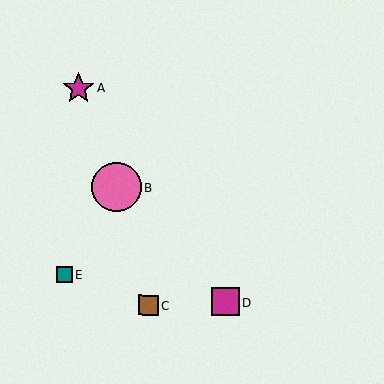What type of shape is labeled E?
Shape E is a teal square.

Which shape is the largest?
The pink circle (labeled B) is the largest.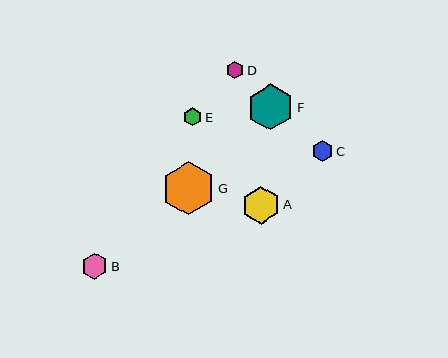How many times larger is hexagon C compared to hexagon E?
Hexagon C is approximately 1.2 times the size of hexagon E.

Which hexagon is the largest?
Hexagon G is the largest with a size of approximately 54 pixels.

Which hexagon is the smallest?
Hexagon D is the smallest with a size of approximately 18 pixels.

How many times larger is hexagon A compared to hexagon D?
Hexagon A is approximately 2.1 times the size of hexagon D.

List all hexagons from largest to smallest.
From largest to smallest: G, F, A, B, C, E, D.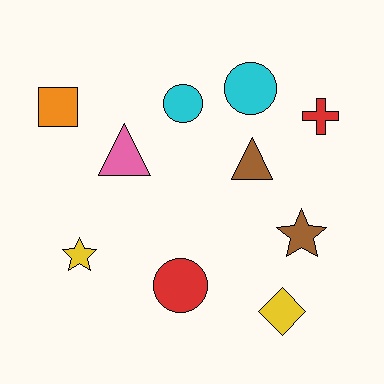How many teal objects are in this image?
There are no teal objects.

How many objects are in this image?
There are 10 objects.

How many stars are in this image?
There are 2 stars.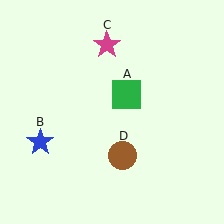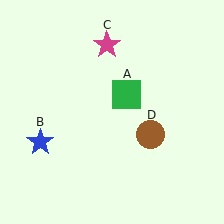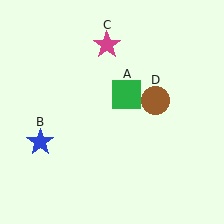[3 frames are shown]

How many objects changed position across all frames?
1 object changed position: brown circle (object D).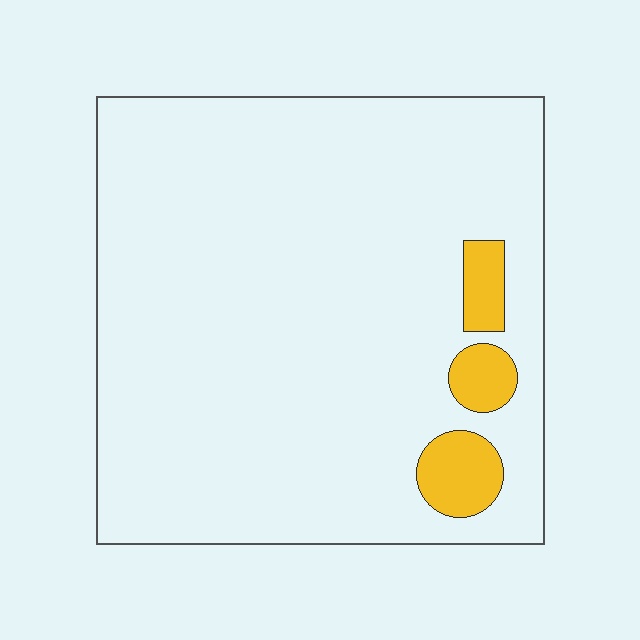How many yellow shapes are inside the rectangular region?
3.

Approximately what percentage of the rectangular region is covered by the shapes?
Approximately 5%.